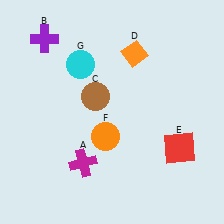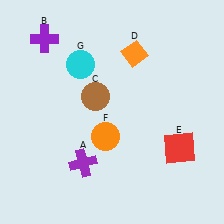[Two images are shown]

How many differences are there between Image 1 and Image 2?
There is 1 difference between the two images.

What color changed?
The cross (A) changed from magenta in Image 1 to purple in Image 2.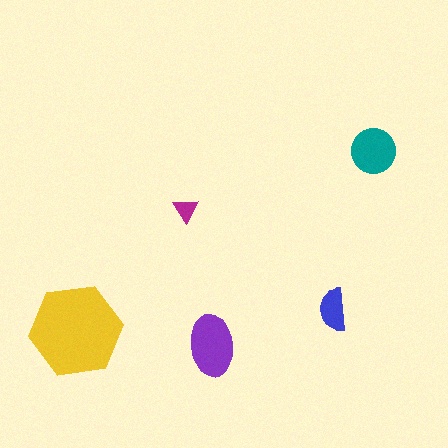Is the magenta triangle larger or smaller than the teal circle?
Smaller.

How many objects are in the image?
There are 5 objects in the image.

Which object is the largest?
The yellow hexagon.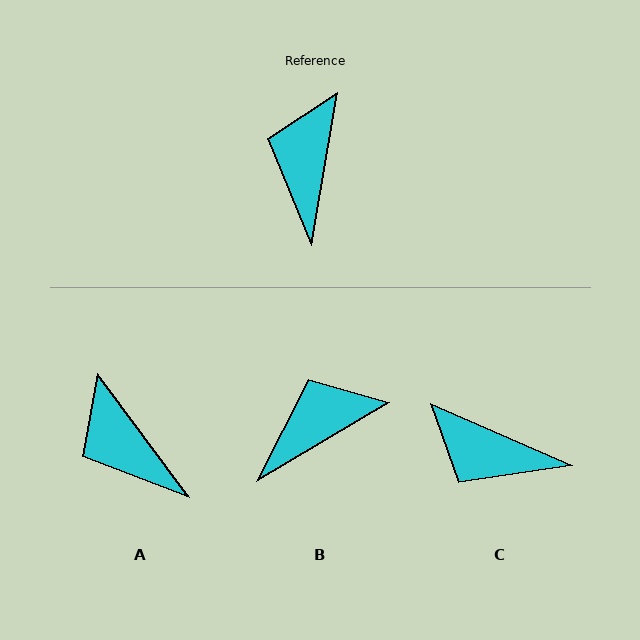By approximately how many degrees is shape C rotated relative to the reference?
Approximately 76 degrees counter-clockwise.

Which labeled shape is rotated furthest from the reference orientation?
C, about 76 degrees away.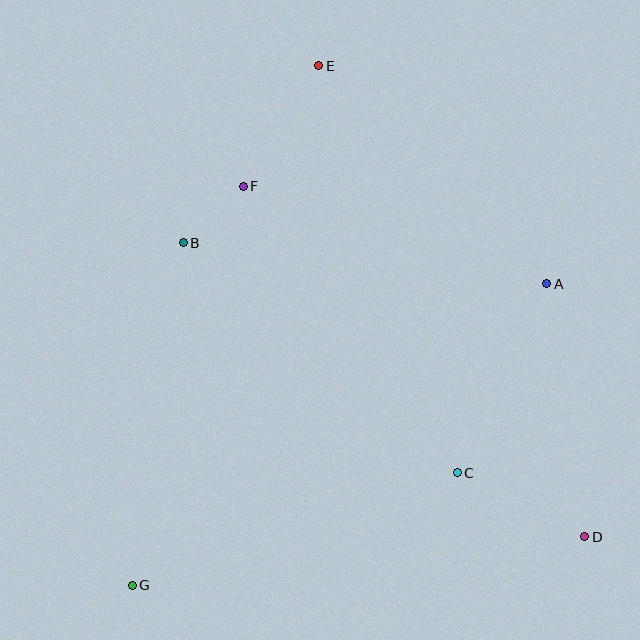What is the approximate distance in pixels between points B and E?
The distance between B and E is approximately 223 pixels.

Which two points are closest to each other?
Points B and F are closest to each other.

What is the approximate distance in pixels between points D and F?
The distance between D and F is approximately 490 pixels.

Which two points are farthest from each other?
Points E and G are farthest from each other.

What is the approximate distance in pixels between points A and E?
The distance between A and E is approximately 316 pixels.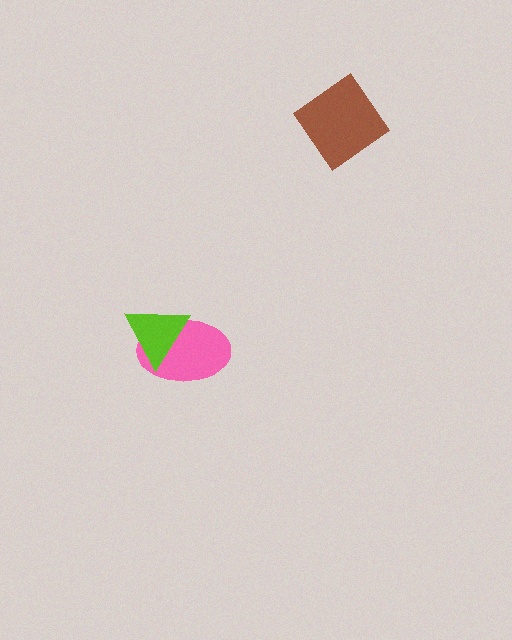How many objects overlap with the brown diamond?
0 objects overlap with the brown diamond.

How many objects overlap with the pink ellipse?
1 object overlaps with the pink ellipse.